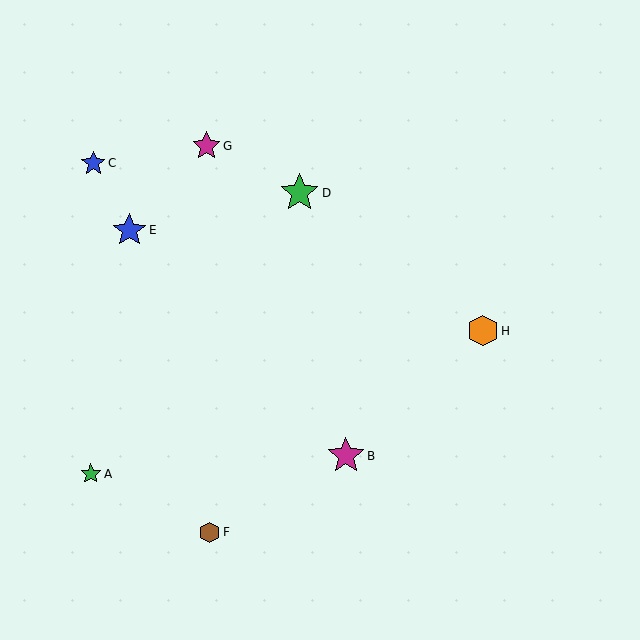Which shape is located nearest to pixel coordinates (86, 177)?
The blue star (labeled C) at (93, 163) is nearest to that location.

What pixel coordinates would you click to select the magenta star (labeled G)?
Click at (206, 146) to select the magenta star G.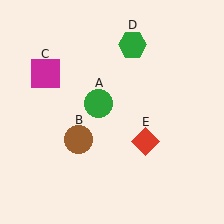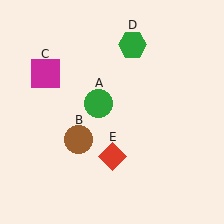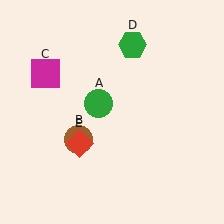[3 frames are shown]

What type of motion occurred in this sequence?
The red diamond (object E) rotated clockwise around the center of the scene.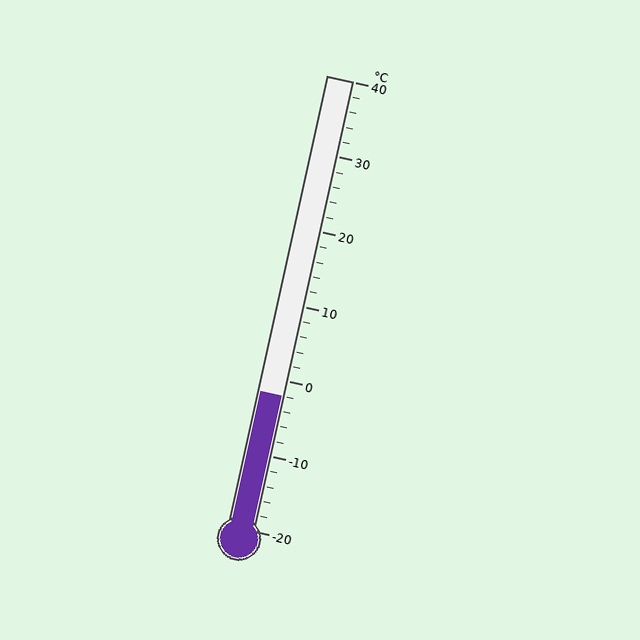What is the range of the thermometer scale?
The thermometer scale ranges from -20°C to 40°C.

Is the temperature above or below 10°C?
The temperature is below 10°C.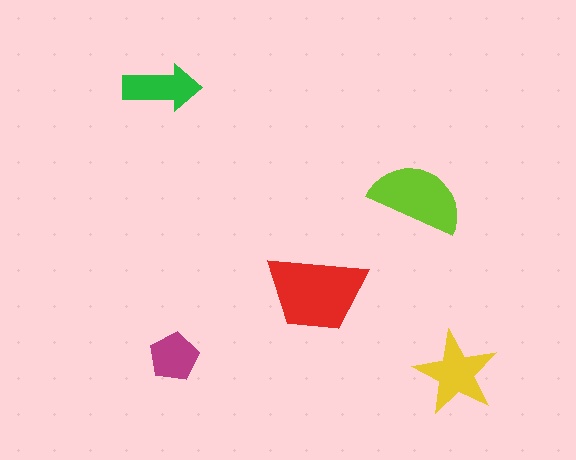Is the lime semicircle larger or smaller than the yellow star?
Larger.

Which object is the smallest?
The magenta pentagon.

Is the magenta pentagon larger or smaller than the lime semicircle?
Smaller.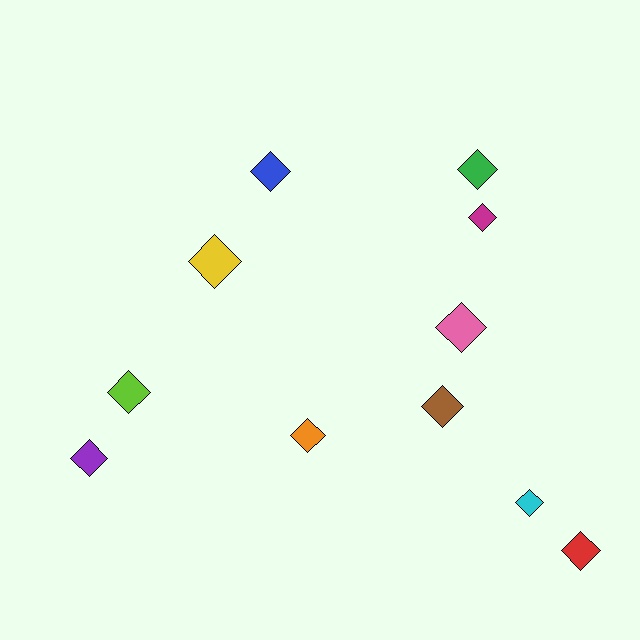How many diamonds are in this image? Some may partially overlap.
There are 11 diamonds.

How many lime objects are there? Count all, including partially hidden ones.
There is 1 lime object.